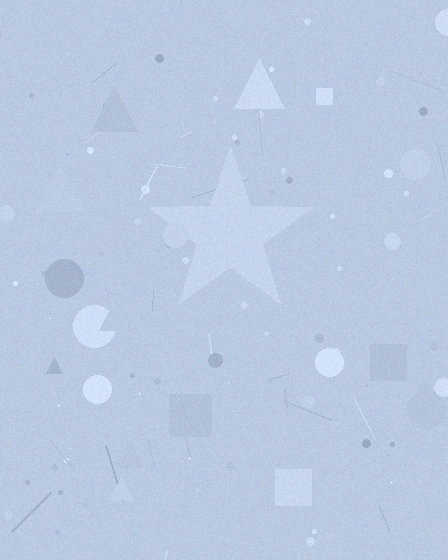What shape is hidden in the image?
A star is hidden in the image.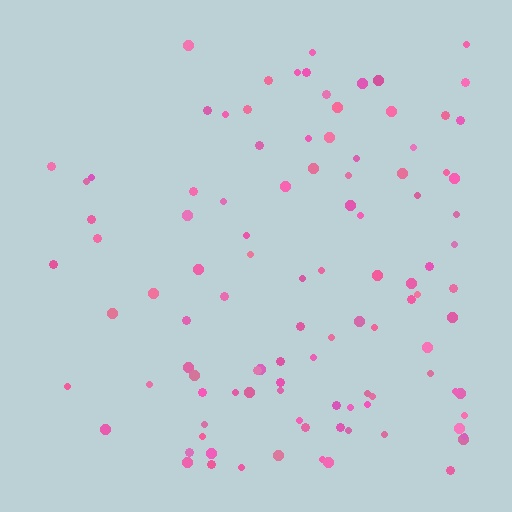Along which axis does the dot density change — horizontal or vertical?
Horizontal.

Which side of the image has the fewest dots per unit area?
The left.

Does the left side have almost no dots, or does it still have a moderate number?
Still a moderate number, just noticeably fewer than the right.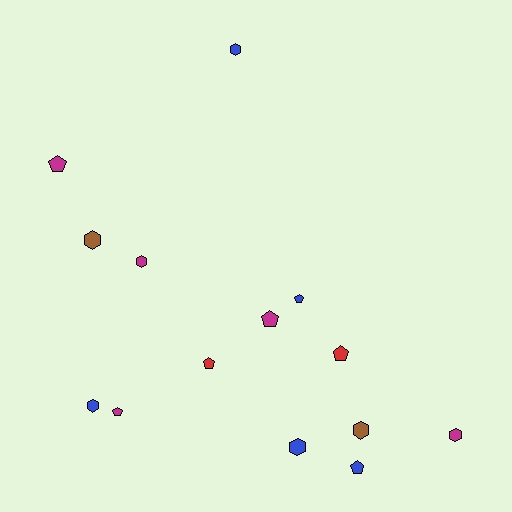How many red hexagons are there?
There are no red hexagons.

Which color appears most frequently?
Magenta, with 5 objects.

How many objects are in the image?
There are 14 objects.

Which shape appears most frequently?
Hexagon, with 7 objects.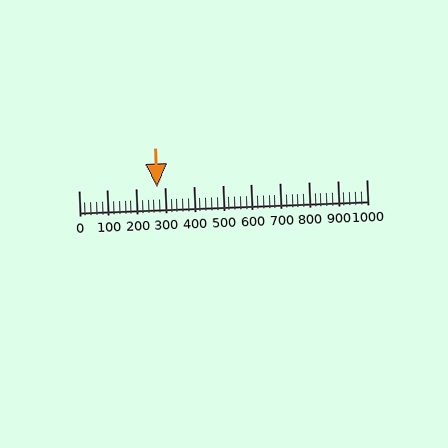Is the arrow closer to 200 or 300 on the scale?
The arrow is closer to 300.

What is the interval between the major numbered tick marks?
The major tick marks are spaced 100 units apart.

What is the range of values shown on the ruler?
The ruler shows values from 0 to 1000.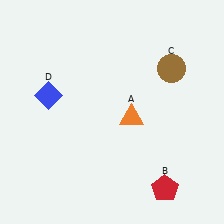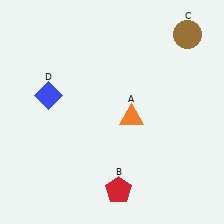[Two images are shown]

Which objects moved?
The objects that moved are: the red pentagon (B), the brown circle (C).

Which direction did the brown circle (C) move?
The brown circle (C) moved up.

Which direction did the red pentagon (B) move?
The red pentagon (B) moved left.